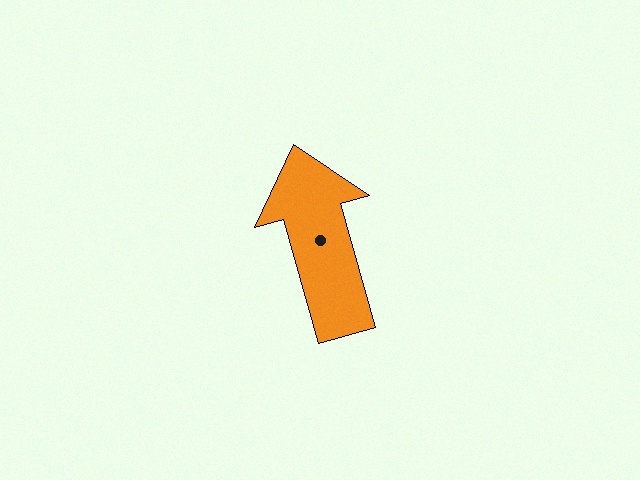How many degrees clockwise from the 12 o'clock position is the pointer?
Approximately 344 degrees.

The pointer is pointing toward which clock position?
Roughly 11 o'clock.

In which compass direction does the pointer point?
North.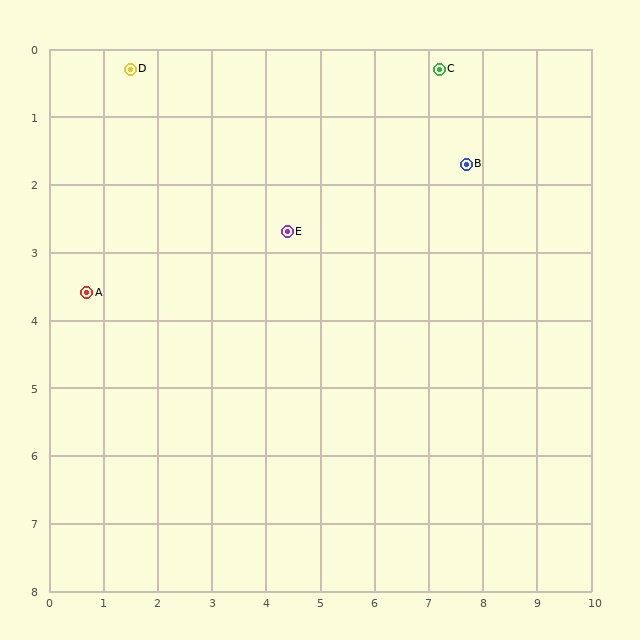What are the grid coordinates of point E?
Point E is at approximately (4.4, 2.7).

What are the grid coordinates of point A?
Point A is at approximately (0.7, 3.6).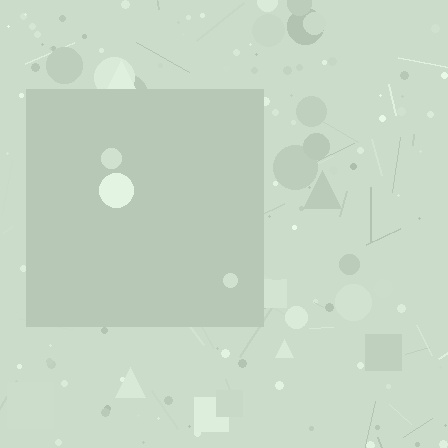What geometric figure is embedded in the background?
A square is embedded in the background.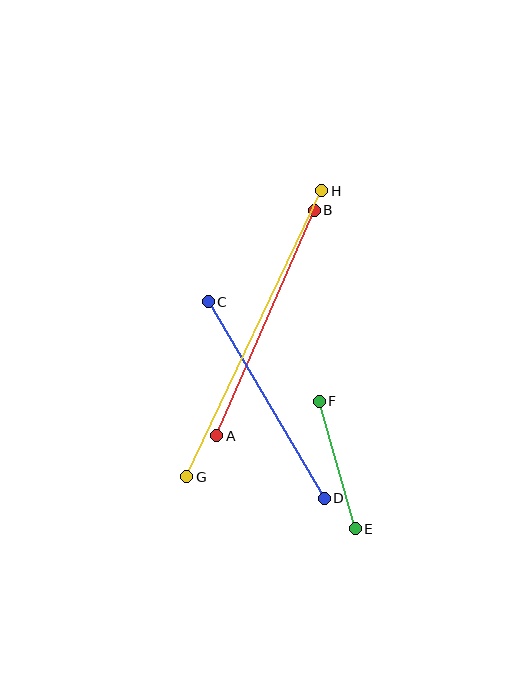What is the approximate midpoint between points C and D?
The midpoint is at approximately (266, 400) pixels.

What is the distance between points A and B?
The distance is approximately 246 pixels.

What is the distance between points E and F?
The distance is approximately 132 pixels.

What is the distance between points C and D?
The distance is approximately 228 pixels.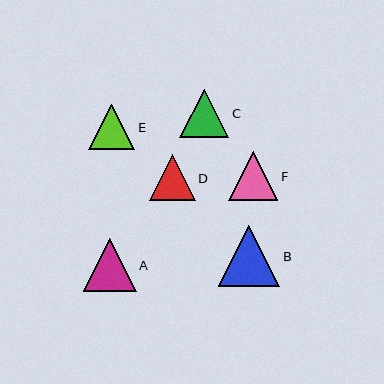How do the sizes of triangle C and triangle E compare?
Triangle C and triangle E are approximately the same size.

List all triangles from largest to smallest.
From largest to smallest: B, A, F, C, D, E.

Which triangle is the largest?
Triangle B is the largest with a size of approximately 61 pixels.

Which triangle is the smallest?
Triangle E is the smallest with a size of approximately 46 pixels.